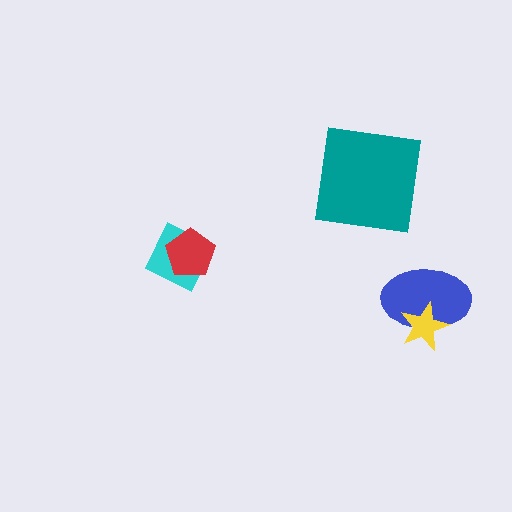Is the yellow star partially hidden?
No, no other shape covers it.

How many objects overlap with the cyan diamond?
1 object overlaps with the cyan diamond.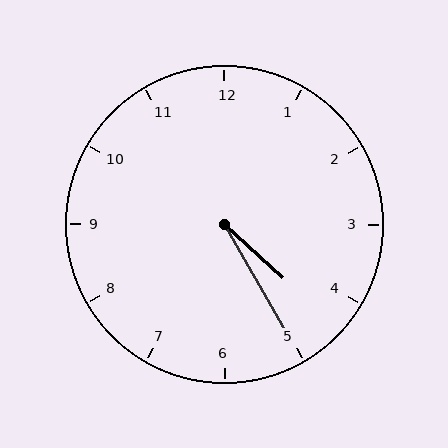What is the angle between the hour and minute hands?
Approximately 18 degrees.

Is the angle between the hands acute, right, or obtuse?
It is acute.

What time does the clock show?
4:25.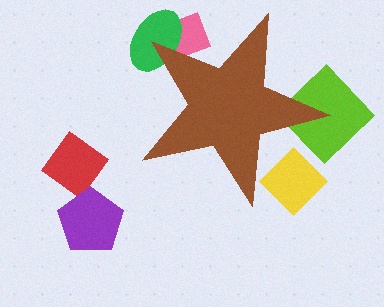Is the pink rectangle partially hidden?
Yes, the pink rectangle is partially hidden behind the brown star.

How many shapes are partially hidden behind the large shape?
4 shapes are partially hidden.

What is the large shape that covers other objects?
A brown star.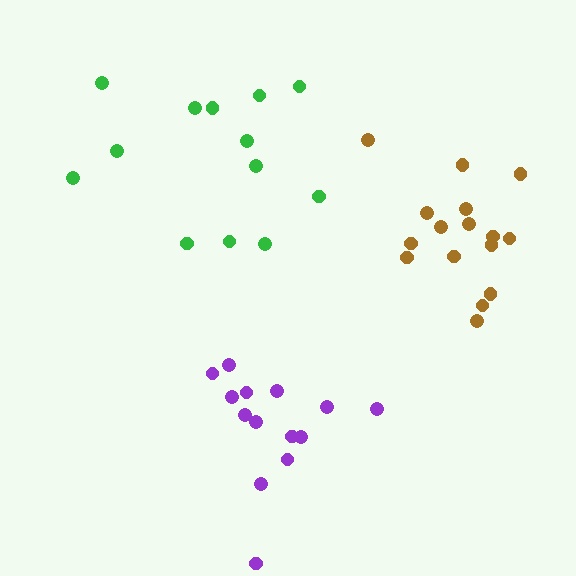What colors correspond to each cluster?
The clusters are colored: brown, purple, green.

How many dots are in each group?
Group 1: 16 dots, Group 2: 14 dots, Group 3: 13 dots (43 total).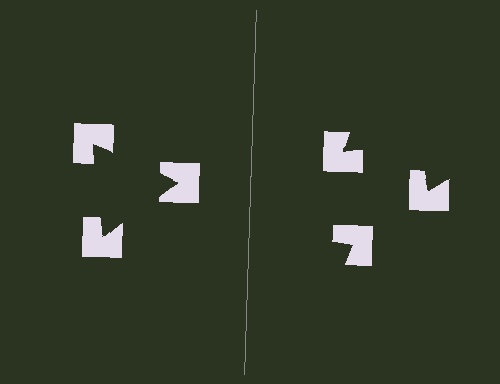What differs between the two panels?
The notched squares are positioned identically on both sides; only the wedge orientations differ. On the left they align to a triangle; on the right they are misaligned.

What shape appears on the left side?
An illusory triangle.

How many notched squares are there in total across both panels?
6 — 3 on each side.